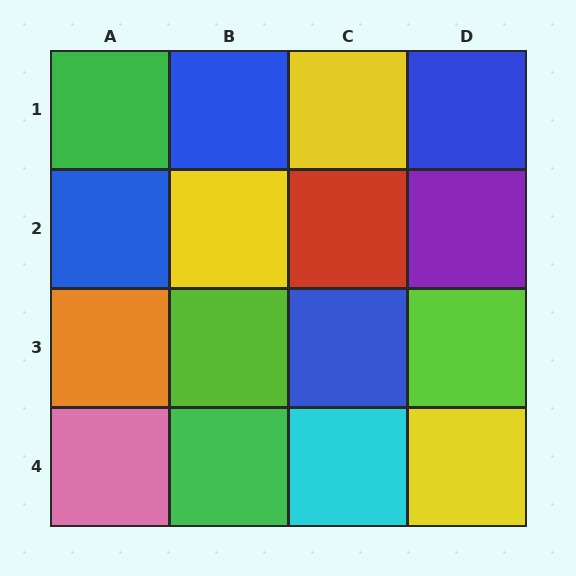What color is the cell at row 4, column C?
Cyan.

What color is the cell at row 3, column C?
Blue.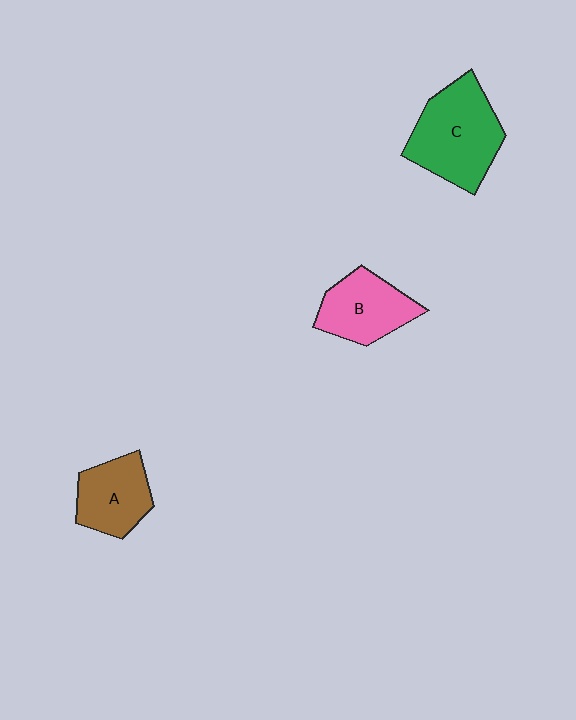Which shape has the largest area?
Shape C (green).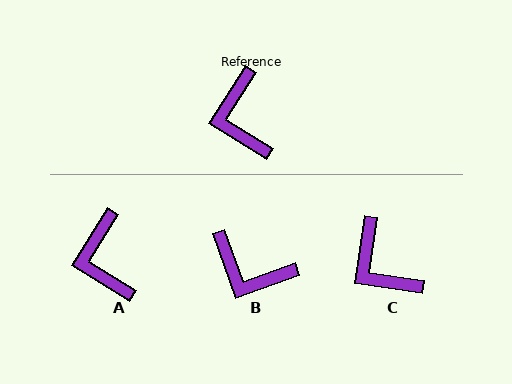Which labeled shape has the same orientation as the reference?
A.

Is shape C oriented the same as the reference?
No, it is off by about 24 degrees.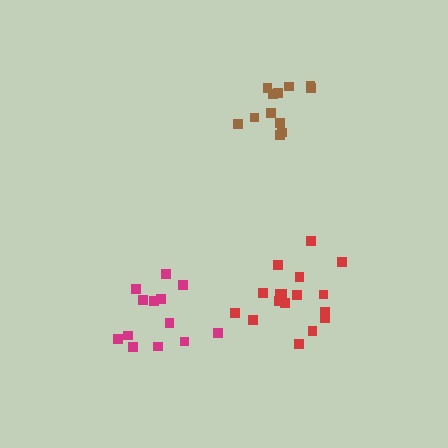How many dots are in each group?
Group 1: 17 dots, Group 2: 12 dots, Group 3: 13 dots (42 total).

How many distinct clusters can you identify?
There are 3 distinct clusters.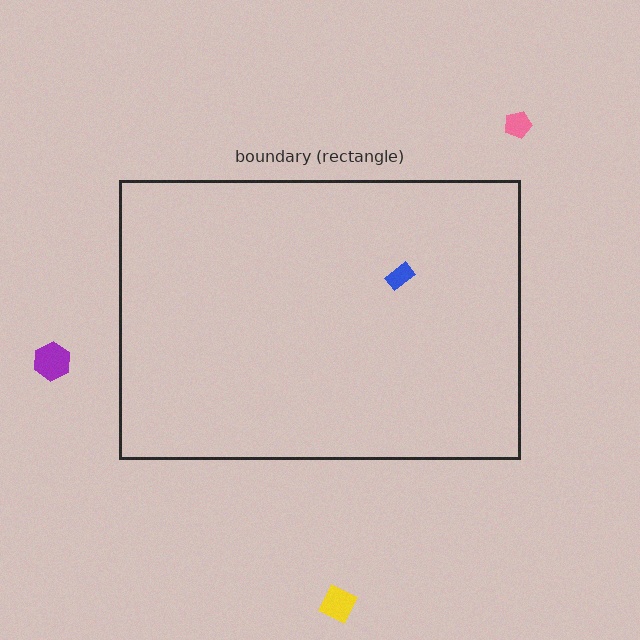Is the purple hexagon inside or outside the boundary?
Outside.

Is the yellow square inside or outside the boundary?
Outside.